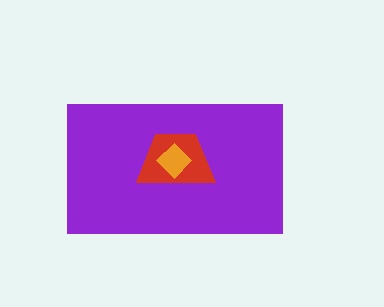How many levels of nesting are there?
3.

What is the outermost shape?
The purple rectangle.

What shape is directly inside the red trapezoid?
The orange diamond.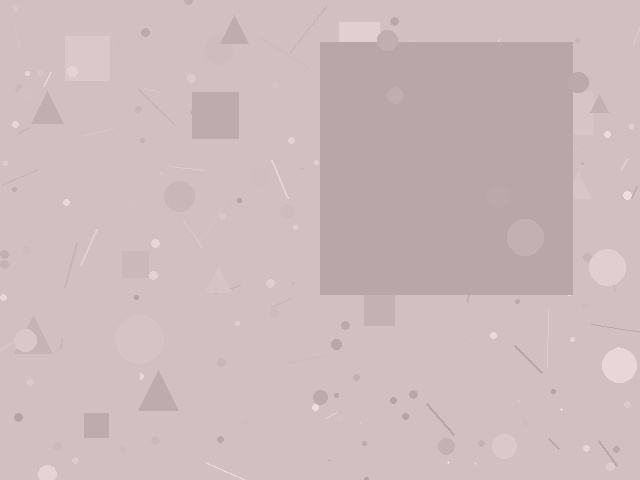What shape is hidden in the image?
A square is hidden in the image.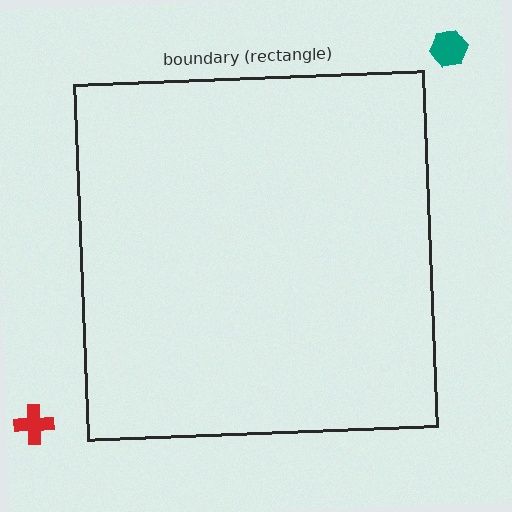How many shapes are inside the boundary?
0 inside, 2 outside.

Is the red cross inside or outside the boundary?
Outside.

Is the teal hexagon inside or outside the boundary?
Outside.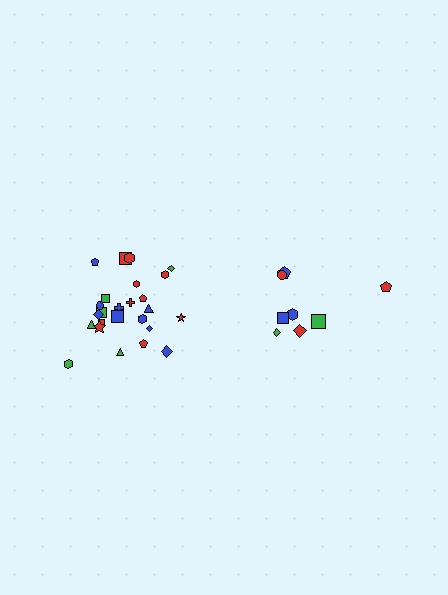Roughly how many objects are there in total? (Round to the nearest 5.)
Roughly 35 objects in total.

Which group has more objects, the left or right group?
The left group.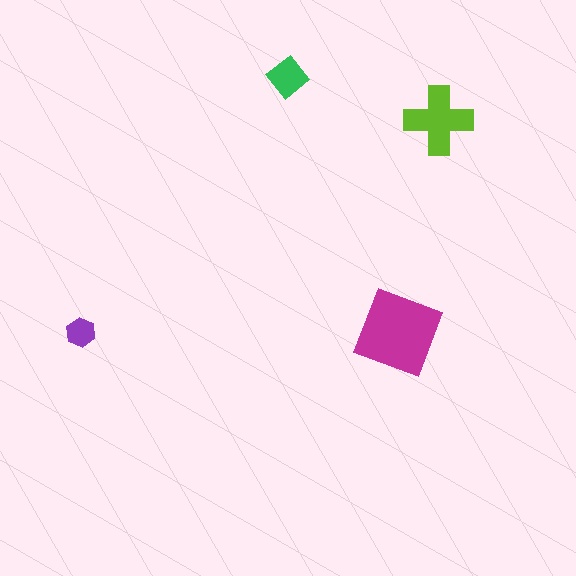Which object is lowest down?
The purple hexagon is bottommost.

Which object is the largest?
The magenta square.